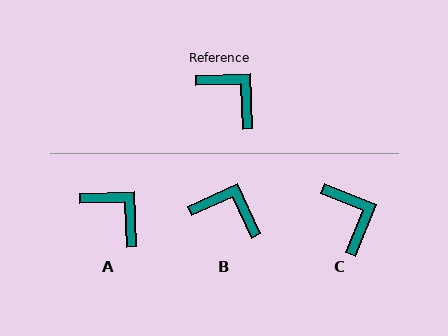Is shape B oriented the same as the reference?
No, it is off by about 22 degrees.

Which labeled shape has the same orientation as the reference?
A.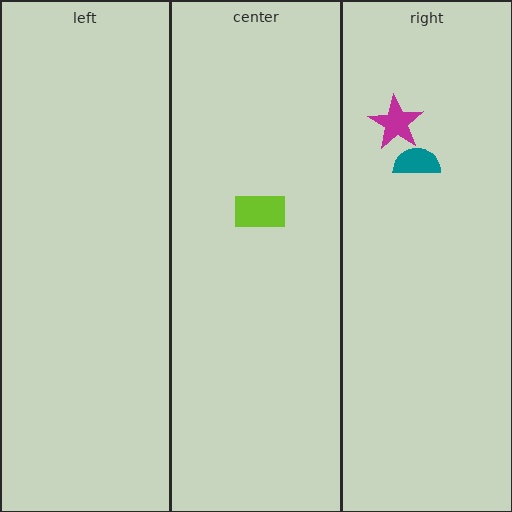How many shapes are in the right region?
2.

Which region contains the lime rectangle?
The center region.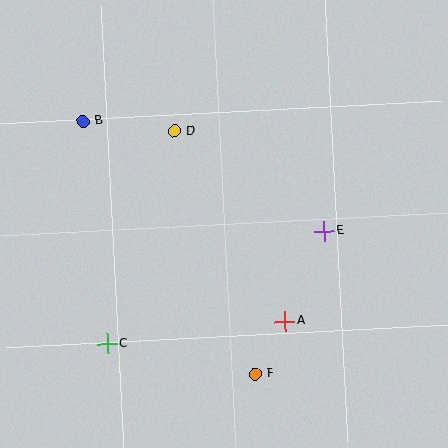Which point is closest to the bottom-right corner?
Point A is closest to the bottom-right corner.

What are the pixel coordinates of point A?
Point A is at (285, 321).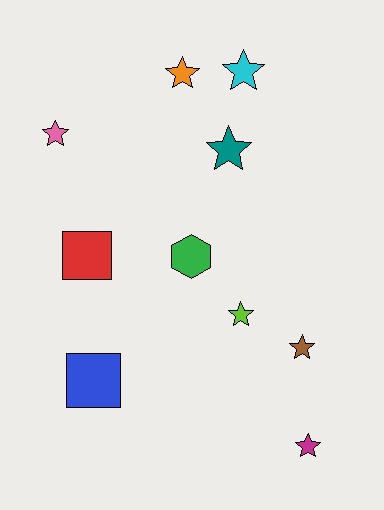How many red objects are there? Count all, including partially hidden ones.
There is 1 red object.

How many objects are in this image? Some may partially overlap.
There are 10 objects.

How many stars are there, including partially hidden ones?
There are 7 stars.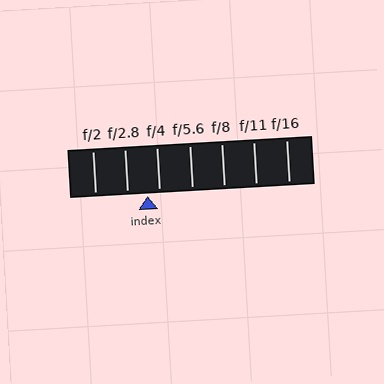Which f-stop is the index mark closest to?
The index mark is closest to f/4.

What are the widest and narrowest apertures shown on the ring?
The widest aperture shown is f/2 and the narrowest is f/16.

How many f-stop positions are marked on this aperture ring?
There are 7 f-stop positions marked.